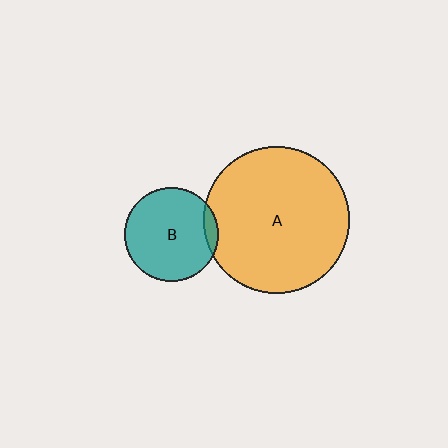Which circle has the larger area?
Circle A (orange).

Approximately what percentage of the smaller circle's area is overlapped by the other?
Approximately 10%.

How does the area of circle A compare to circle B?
Approximately 2.4 times.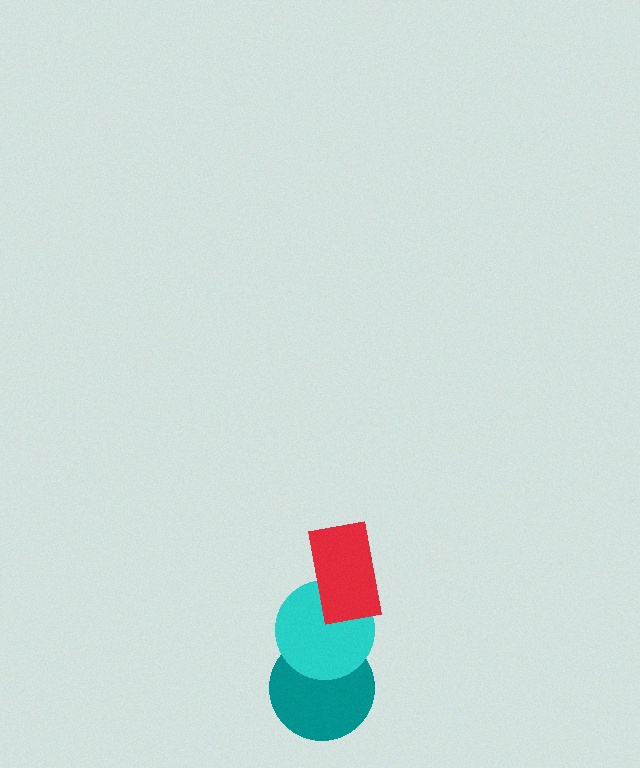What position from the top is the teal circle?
The teal circle is 3rd from the top.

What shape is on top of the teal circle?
The cyan circle is on top of the teal circle.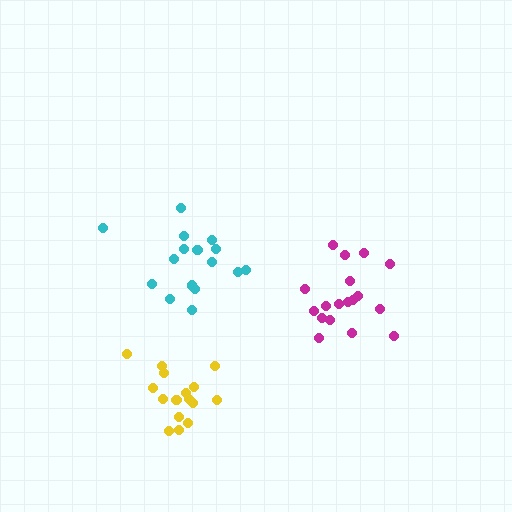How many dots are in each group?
Group 1: 17 dots, Group 2: 18 dots, Group 3: 16 dots (51 total).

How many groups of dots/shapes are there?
There are 3 groups.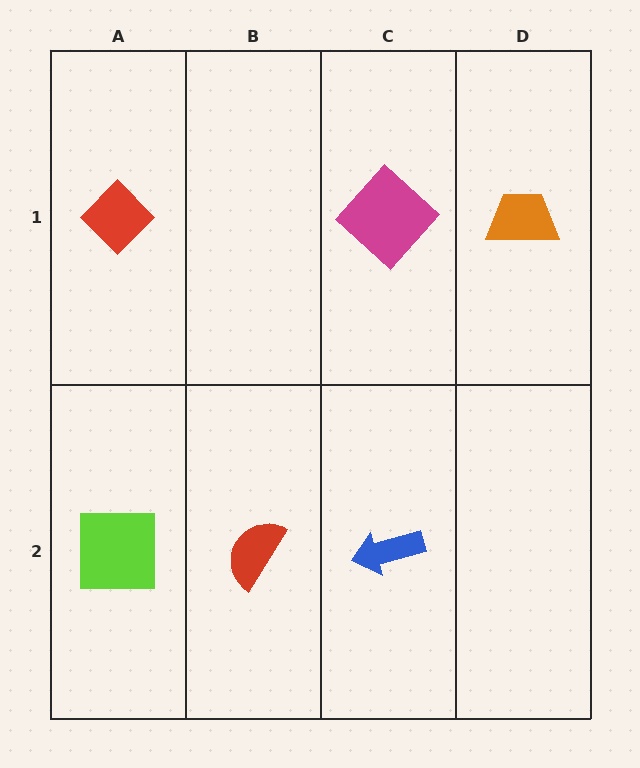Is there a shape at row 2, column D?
No, that cell is empty.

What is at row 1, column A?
A red diamond.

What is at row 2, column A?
A lime square.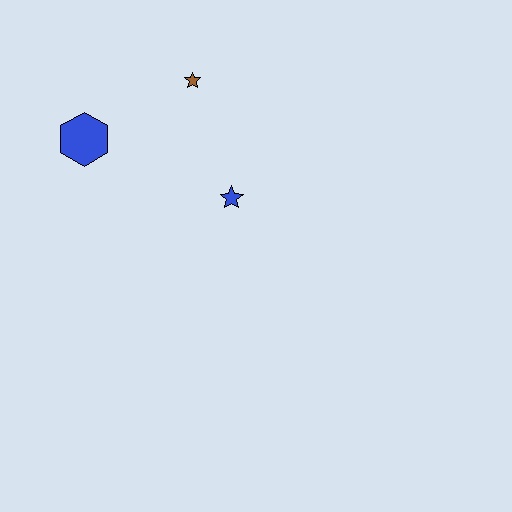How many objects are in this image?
There are 3 objects.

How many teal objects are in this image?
There are no teal objects.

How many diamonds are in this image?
There are no diamonds.